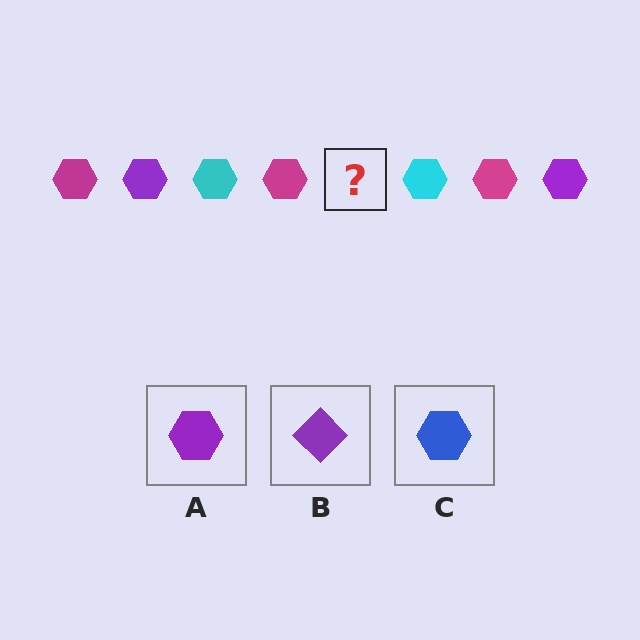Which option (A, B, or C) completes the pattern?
A.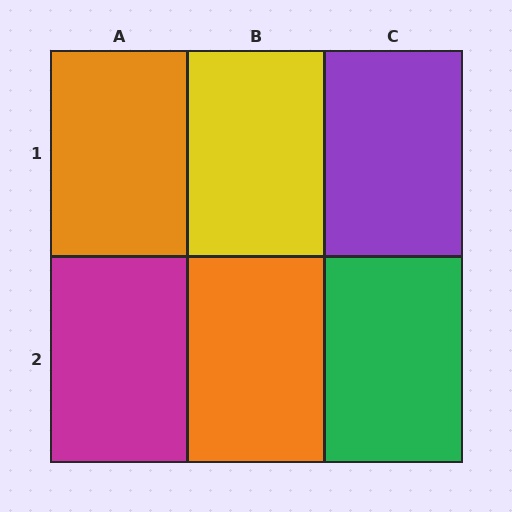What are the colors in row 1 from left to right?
Orange, yellow, purple.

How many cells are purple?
1 cell is purple.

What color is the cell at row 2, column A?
Magenta.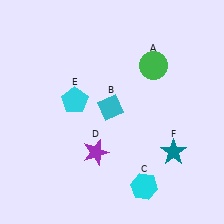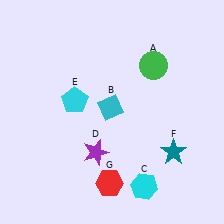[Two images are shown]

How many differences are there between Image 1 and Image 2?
There is 1 difference between the two images.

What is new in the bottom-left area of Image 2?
A red hexagon (G) was added in the bottom-left area of Image 2.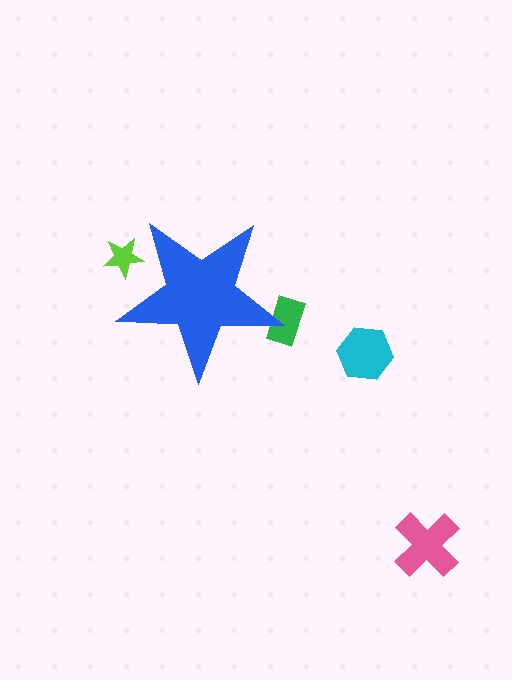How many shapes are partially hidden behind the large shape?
2 shapes are partially hidden.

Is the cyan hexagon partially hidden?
No, the cyan hexagon is fully visible.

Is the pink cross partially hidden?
No, the pink cross is fully visible.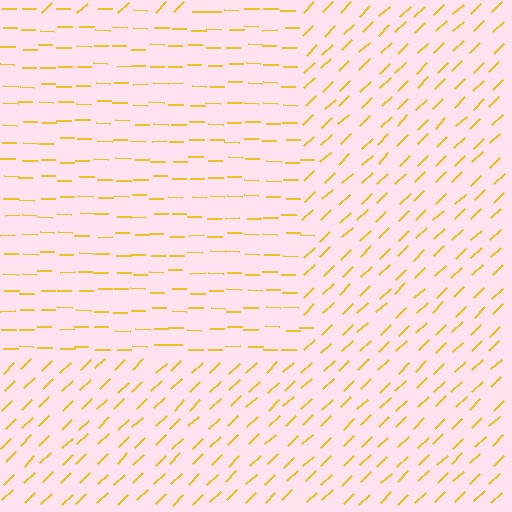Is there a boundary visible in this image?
Yes, there is a texture boundary formed by a change in line orientation.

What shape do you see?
I see a rectangle.